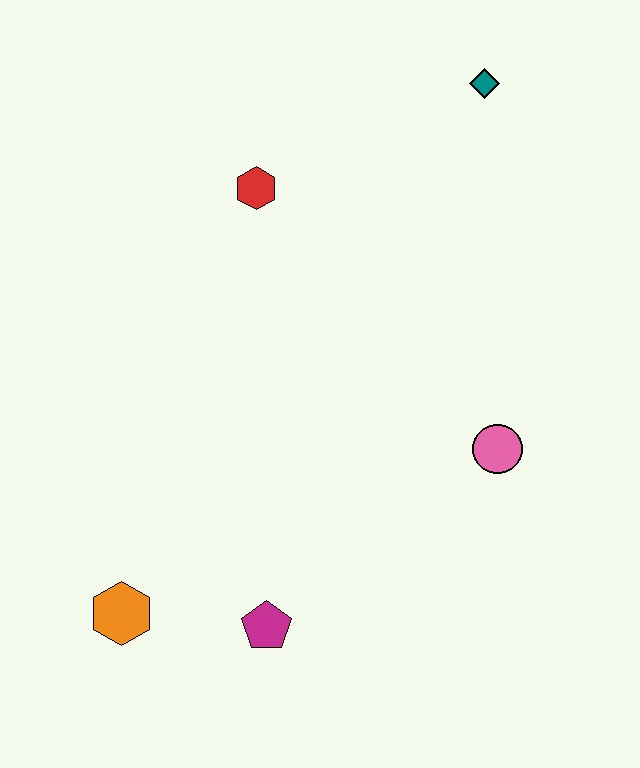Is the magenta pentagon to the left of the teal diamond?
Yes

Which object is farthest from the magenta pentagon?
The teal diamond is farthest from the magenta pentagon.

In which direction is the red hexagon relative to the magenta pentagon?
The red hexagon is above the magenta pentagon.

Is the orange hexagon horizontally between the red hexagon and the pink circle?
No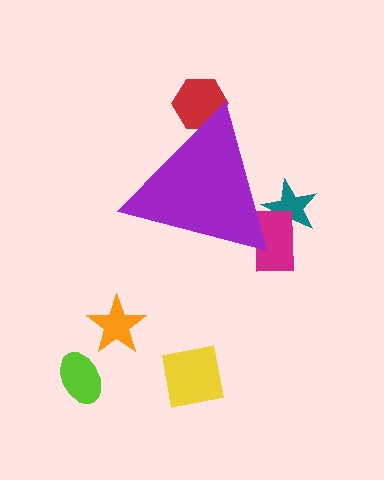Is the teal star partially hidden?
Yes, the teal star is partially hidden behind the purple triangle.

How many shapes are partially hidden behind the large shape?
3 shapes are partially hidden.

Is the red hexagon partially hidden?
Yes, the red hexagon is partially hidden behind the purple triangle.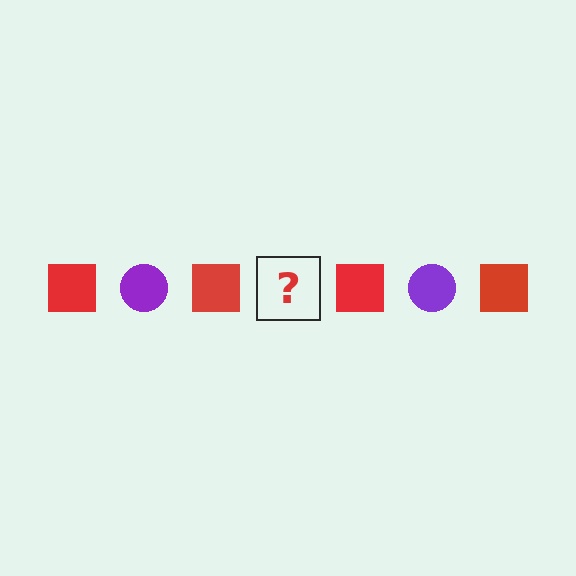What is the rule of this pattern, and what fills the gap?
The rule is that the pattern alternates between red square and purple circle. The gap should be filled with a purple circle.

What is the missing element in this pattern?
The missing element is a purple circle.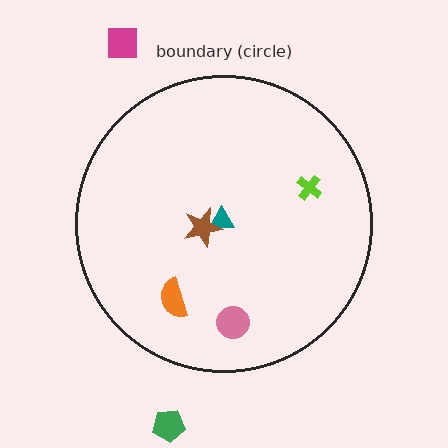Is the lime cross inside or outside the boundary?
Inside.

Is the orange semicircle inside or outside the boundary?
Inside.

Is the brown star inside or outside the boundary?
Inside.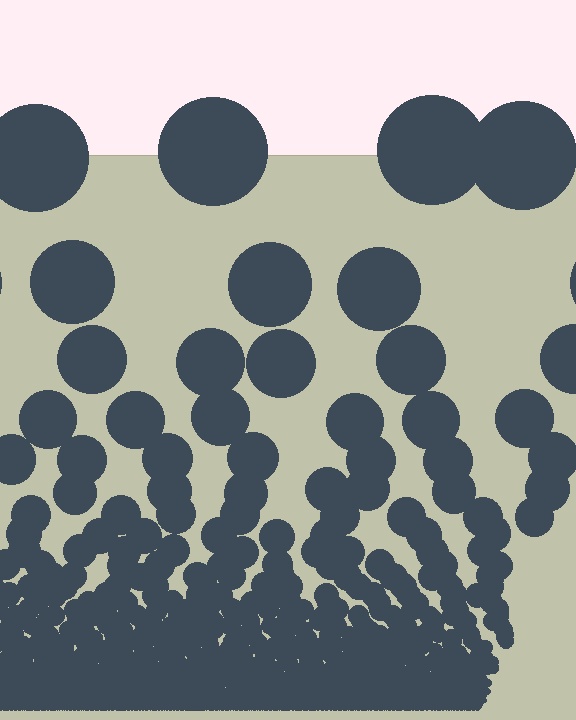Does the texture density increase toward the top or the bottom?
Density increases toward the bottom.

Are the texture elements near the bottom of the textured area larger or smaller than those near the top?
Smaller. The gradient is inverted — elements near the bottom are smaller and denser.